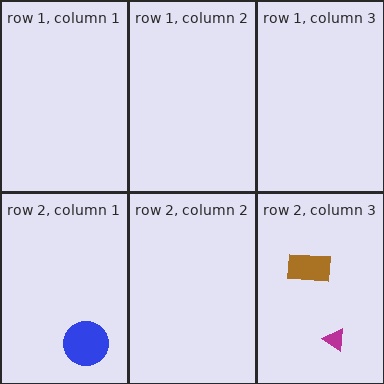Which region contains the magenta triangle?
The row 2, column 3 region.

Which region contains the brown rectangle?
The row 2, column 3 region.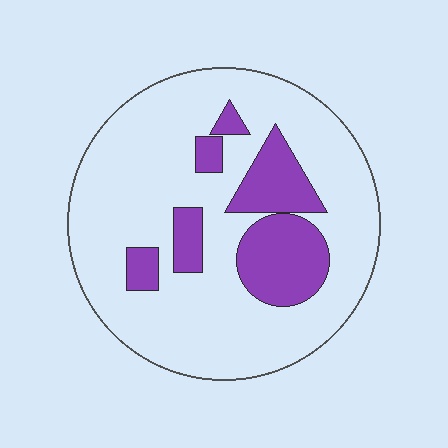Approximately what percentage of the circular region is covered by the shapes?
Approximately 20%.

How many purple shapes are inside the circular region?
6.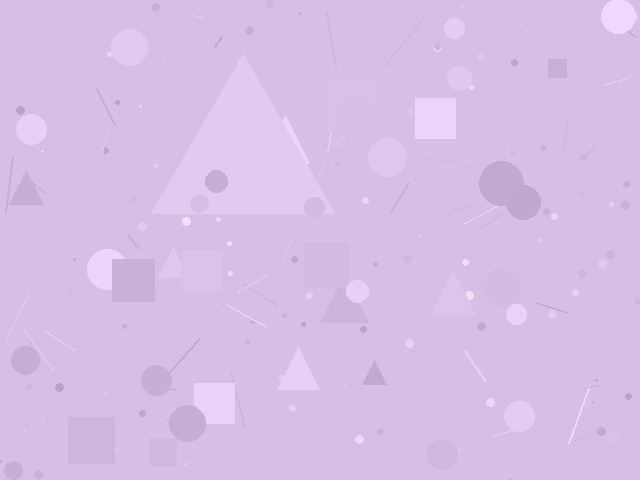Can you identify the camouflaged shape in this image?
The camouflaged shape is a triangle.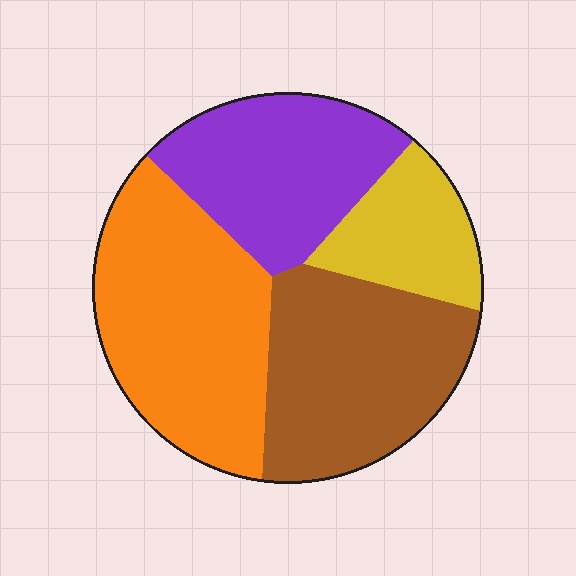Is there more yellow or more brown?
Brown.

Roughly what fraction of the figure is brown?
Brown covers 29% of the figure.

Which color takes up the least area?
Yellow, at roughly 15%.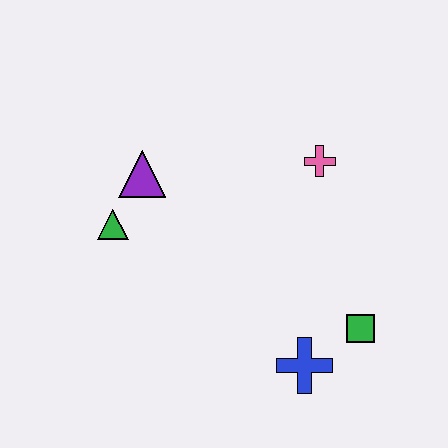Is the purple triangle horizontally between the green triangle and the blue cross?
Yes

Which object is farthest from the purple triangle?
The green square is farthest from the purple triangle.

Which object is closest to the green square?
The blue cross is closest to the green square.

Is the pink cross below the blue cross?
No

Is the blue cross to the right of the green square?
No